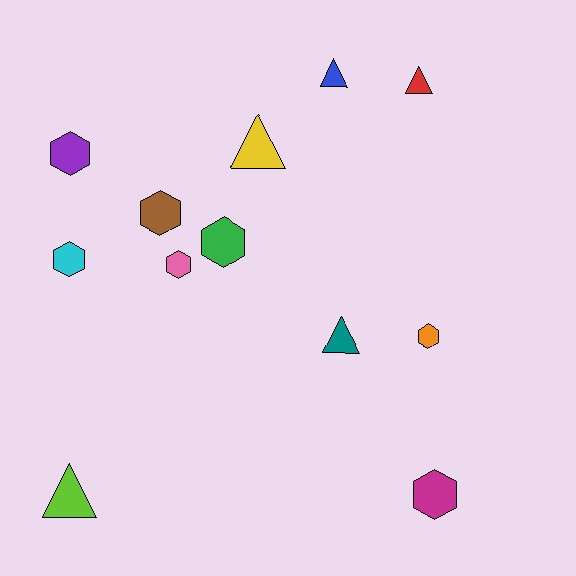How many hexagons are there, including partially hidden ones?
There are 7 hexagons.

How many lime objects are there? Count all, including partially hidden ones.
There is 1 lime object.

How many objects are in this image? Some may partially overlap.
There are 12 objects.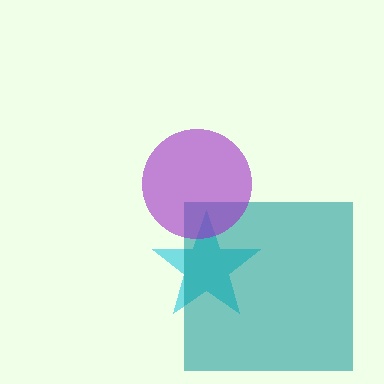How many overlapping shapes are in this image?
There are 3 overlapping shapes in the image.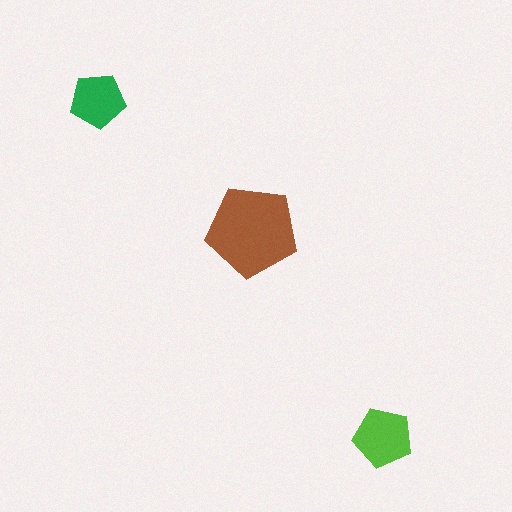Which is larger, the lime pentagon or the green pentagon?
The lime one.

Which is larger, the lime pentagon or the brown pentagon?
The brown one.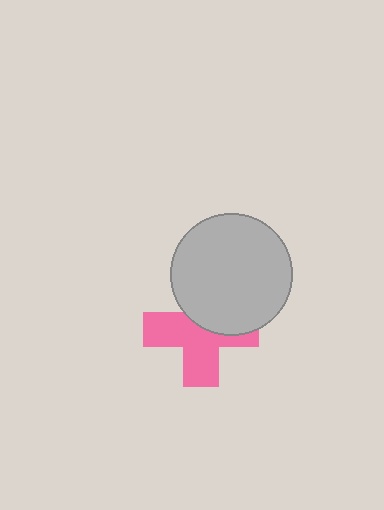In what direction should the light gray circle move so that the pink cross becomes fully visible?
The light gray circle should move up. That is the shortest direction to clear the overlap and leave the pink cross fully visible.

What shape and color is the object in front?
The object in front is a light gray circle.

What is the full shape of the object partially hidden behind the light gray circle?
The partially hidden object is a pink cross.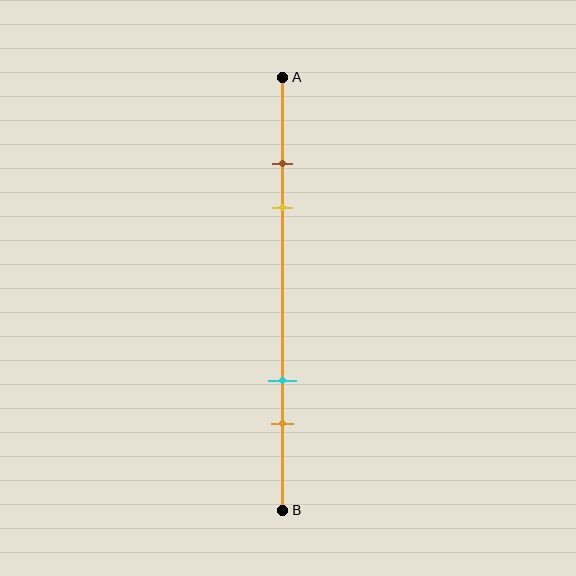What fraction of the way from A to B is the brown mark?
The brown mark is approximately 20% (0.2) of the way from A to B.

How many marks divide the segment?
There are 4 marks dividing the segment.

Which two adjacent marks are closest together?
The brown and yellow marks are the closest adjacent pair.